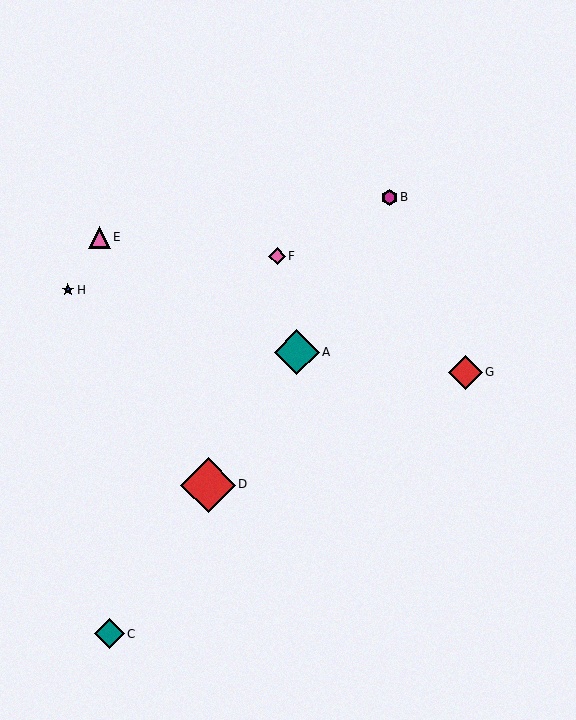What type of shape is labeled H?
Shape H is a blue star.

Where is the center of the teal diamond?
The center of the teal diamond is at (297, 352).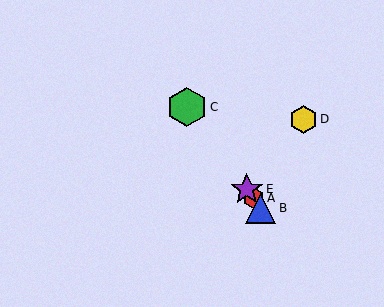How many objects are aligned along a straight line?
4 objects (A, B, C, E) are aligned along a straight line.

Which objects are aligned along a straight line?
Objects A, B, C, E are aligned along a straight line.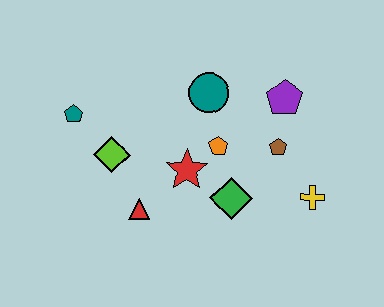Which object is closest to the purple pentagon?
The brown pentagon is closest to the purple pentagon.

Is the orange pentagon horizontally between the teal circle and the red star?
No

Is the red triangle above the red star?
No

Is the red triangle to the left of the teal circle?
Yes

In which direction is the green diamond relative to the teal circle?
The green diamond is below the teal circle.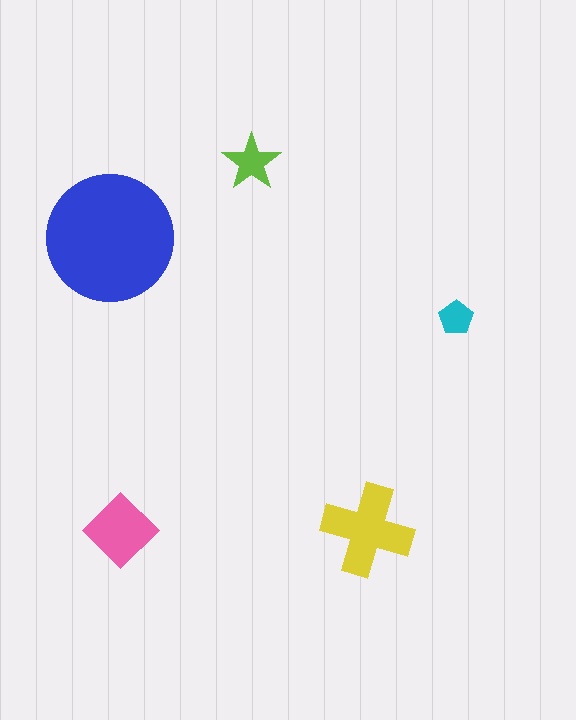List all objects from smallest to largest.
The cyan pentagon, the lime star, the pink diamond, the yellow cross, the blue circle.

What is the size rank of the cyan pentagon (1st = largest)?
5th.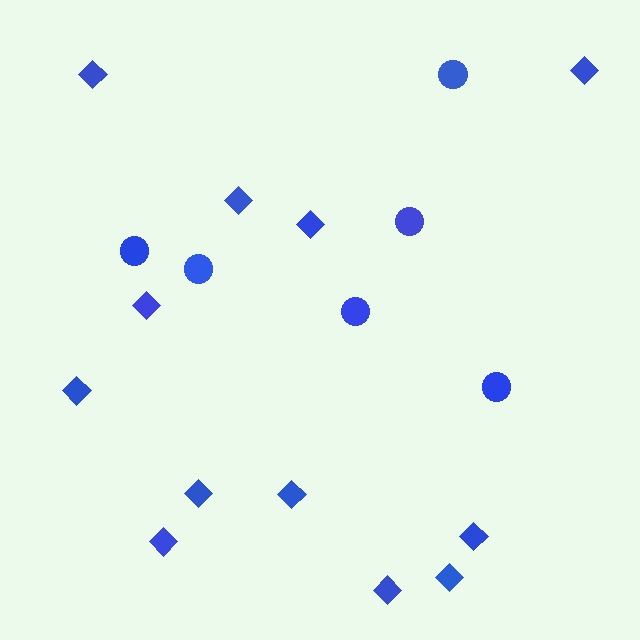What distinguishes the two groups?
There are 2 groups: one group of diamonds (12) and one group of circles (6).